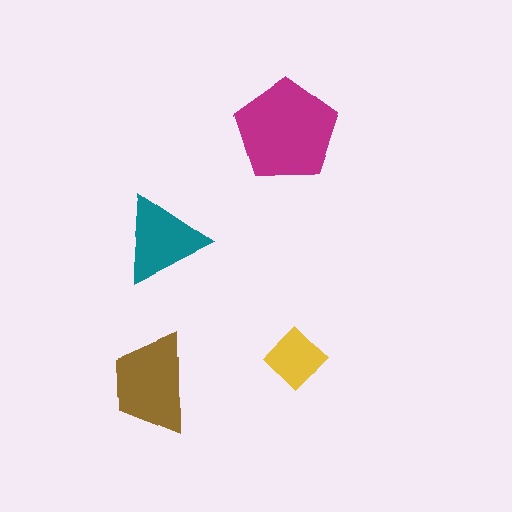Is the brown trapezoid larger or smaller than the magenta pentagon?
Smaller.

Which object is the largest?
The magenta pentagon.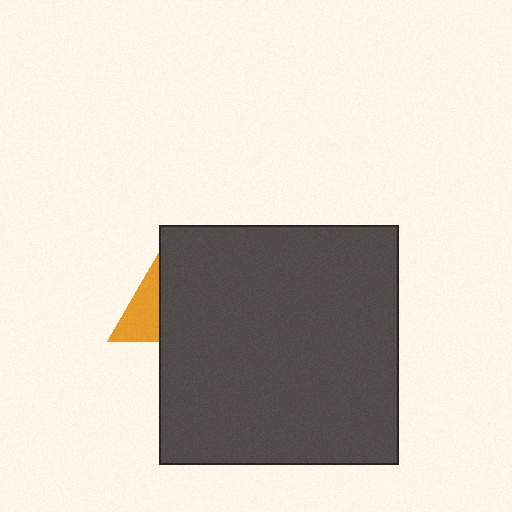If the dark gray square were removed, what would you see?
You would see the complete orange triangle.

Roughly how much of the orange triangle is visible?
A small part of it is visible (roughly 40%).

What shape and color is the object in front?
The object in front is a dark gray square.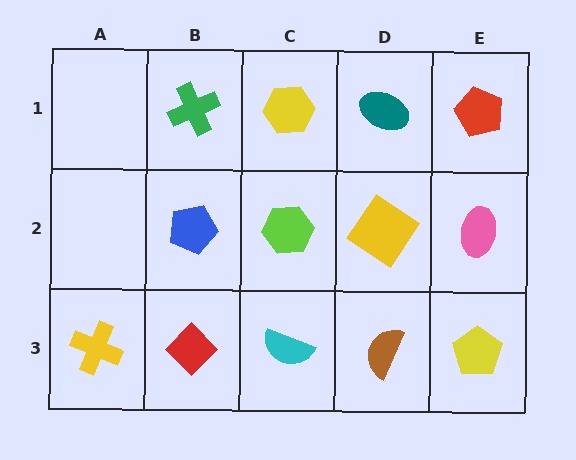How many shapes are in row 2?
4 shapes.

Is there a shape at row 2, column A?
No, that cell is empty.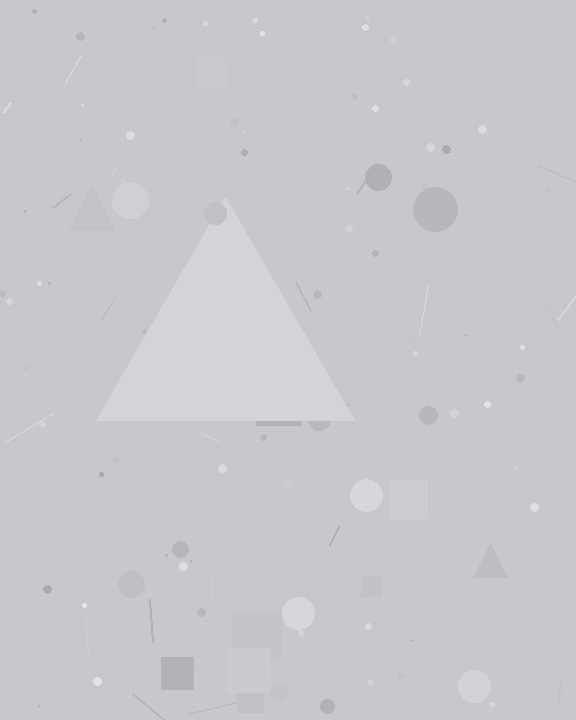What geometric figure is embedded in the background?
A triangle is embedded in the background.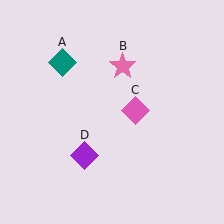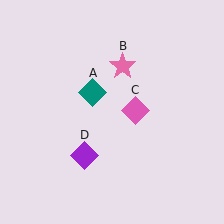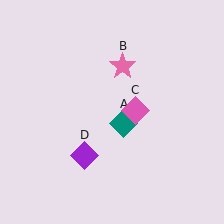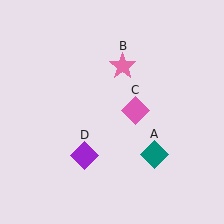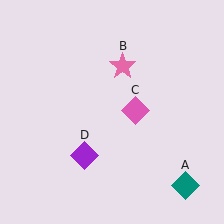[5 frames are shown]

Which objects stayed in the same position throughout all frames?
Pink star (object B) and pink diamond (object C) and purple diamond (object D) remained stationary.